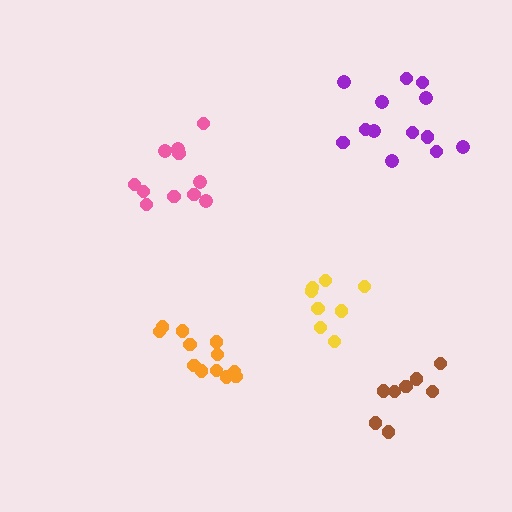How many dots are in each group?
Group 1: 12 dots, Group 2: 11 dots, Group 3: 8 dots, Group 4: 13 dots, Group 5: 8 dots (52 total).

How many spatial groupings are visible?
There are 5 spatial groupings.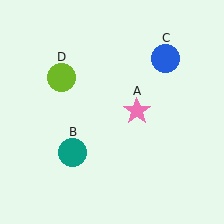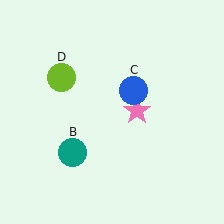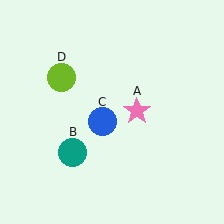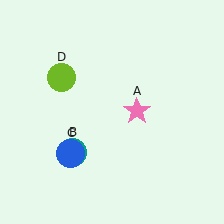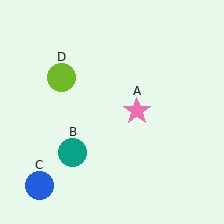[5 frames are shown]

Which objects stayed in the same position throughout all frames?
Pink star (object A) and teal circle (object B) and lime circle (object D) remained stationary.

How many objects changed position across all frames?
1 object changed position: blue circle (object C).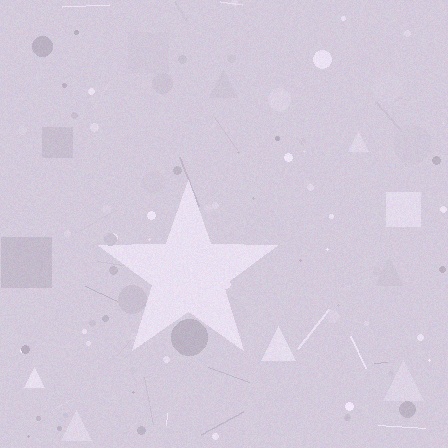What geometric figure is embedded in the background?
A star is embedded in the background.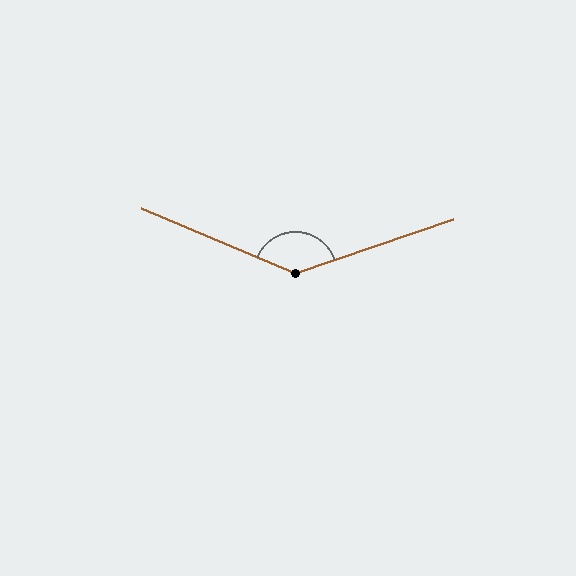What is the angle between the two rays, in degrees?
Approximately 138 degrees.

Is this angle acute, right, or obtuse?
It is obtuse.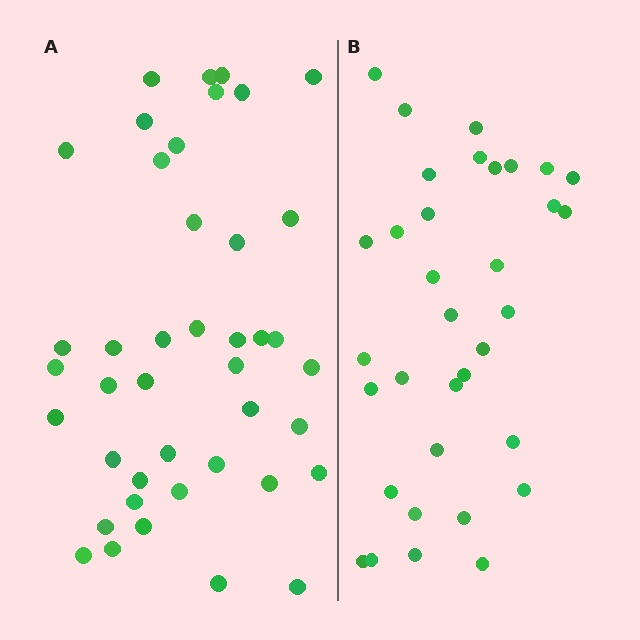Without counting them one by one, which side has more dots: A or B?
Region A (the left region) has more dots.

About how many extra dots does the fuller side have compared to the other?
Region A has roughly 8 or so more dots than region B.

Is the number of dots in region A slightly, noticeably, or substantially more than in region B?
Region A has only slightly more — the two regions are fairly close. The ratio is roughly 1.2 to 1.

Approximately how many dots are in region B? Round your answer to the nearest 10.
About 30 dots. (The exact count is 34, which rounds to 30.)